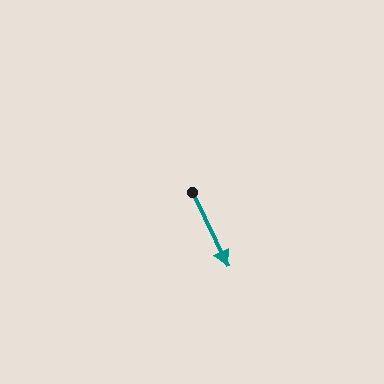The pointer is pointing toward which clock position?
Roughly 5 o'clock.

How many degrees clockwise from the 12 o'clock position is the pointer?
Approximately 154 degrees.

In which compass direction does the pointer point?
Southeast.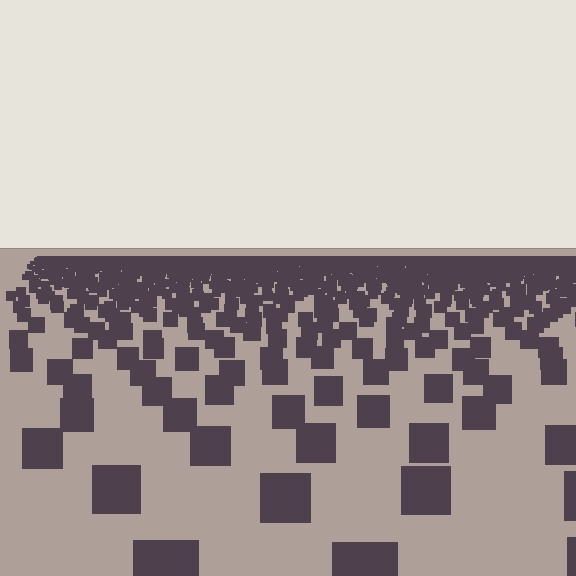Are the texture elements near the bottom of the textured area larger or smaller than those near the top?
Larger. Near the bottom, elements are closer to the viewer and appear at a bigger on-screen size.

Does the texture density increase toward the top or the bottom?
Density increases toward the top.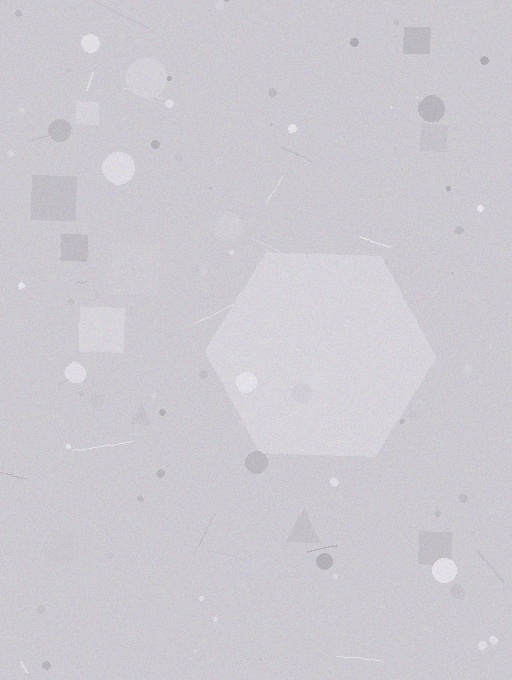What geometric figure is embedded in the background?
A hexagon is embedded in the background.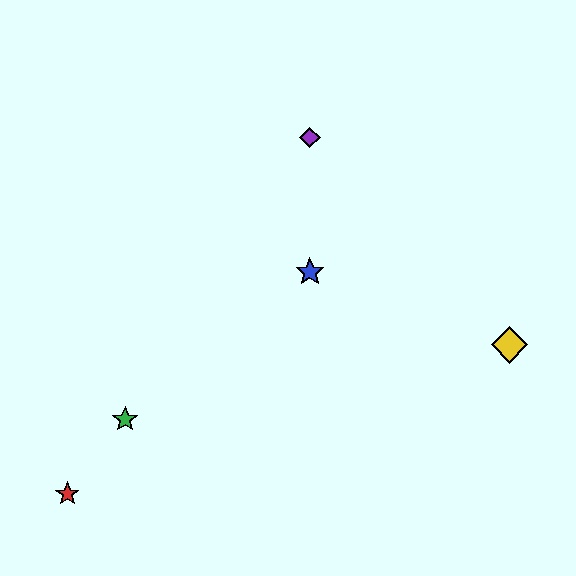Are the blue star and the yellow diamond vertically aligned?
No, the blue star is at x≈310 and the yellow diamond is at x≈510.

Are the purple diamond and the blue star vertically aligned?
Yes, both are at x≈310.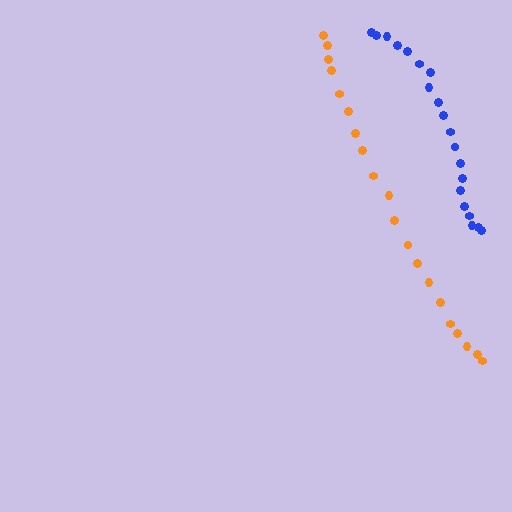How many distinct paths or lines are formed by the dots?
There are 2 distinct paths.